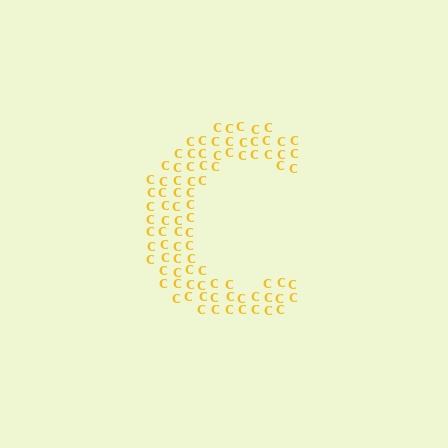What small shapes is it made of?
It is made of small letter C's.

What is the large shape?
The large shape is the letter C.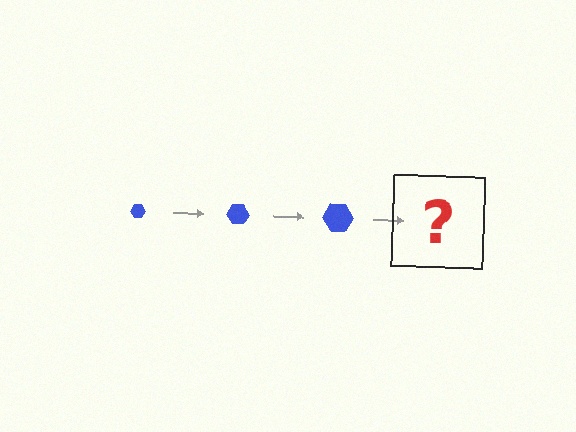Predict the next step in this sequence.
The next step is a blue hexagon, larger than the previous one.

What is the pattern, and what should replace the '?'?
The pattern is that the hexagon gets progressively larger each step. The '?' should be a blue hexagon, larger than the previous one.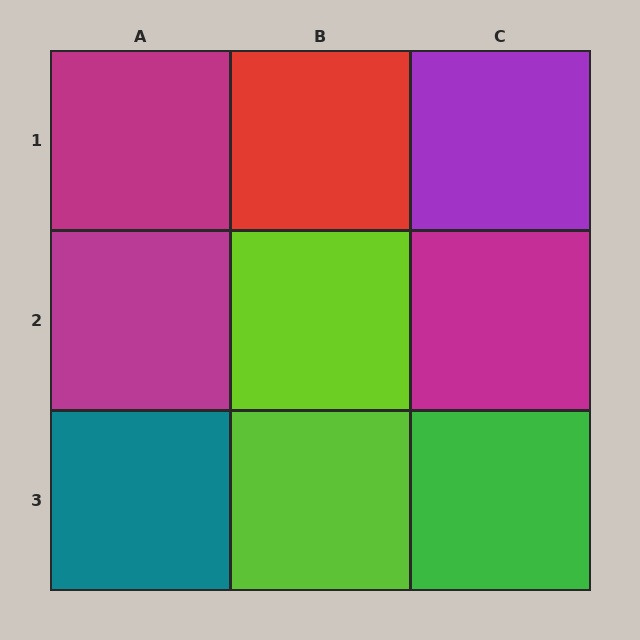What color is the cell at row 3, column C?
Green.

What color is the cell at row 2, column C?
Magenta.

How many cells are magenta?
3 cells are magenta.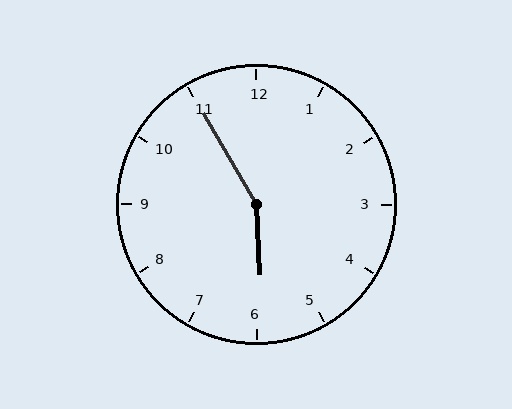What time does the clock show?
5:55.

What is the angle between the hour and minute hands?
Approximately 152 degrees.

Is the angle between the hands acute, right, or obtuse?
It is obtuse.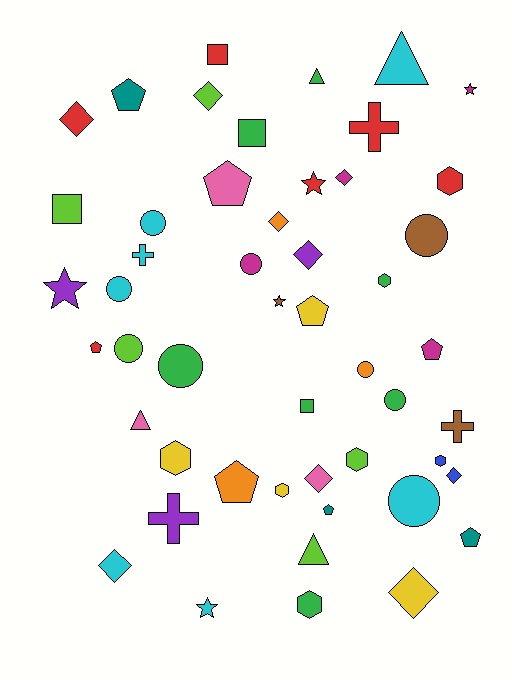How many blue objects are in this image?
There are 2 blue objects.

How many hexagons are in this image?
There are 7 hexagons.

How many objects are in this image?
There are 50 objects.